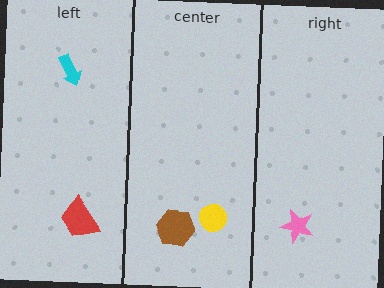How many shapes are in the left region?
2.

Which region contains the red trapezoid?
The left region.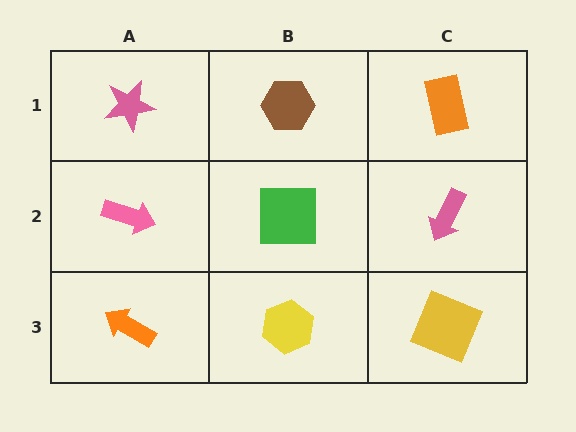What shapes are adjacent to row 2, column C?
An orange rectangle (row 1, column C), a yellow square (row 3, column C), a green square (row 2, column B).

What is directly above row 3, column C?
A pink arrow.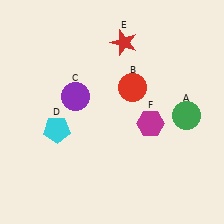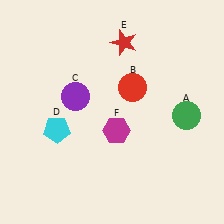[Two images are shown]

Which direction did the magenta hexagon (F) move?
The magenta hexagon (F) moved left.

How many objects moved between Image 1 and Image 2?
1 object moved between the two images.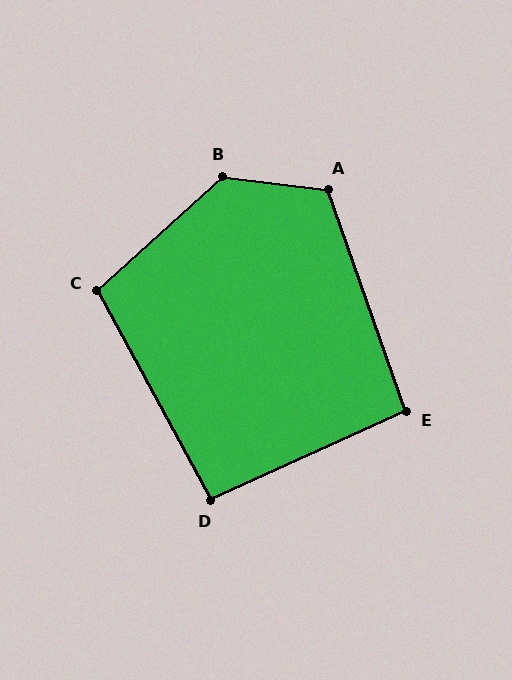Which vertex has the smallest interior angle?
D, at approximately 94 degrees.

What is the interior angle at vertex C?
Approximately 104 degrees (obtuse).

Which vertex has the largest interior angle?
B, at approximately 131 degrees.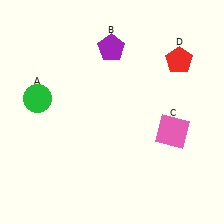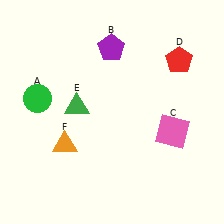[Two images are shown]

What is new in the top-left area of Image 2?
A green triangle (E) was added in the top-left area of Image 2.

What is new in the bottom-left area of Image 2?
An orange triangle (F) was added in the bottom-left area of Image 2.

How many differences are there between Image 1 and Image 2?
There are 2 differences between the two images.